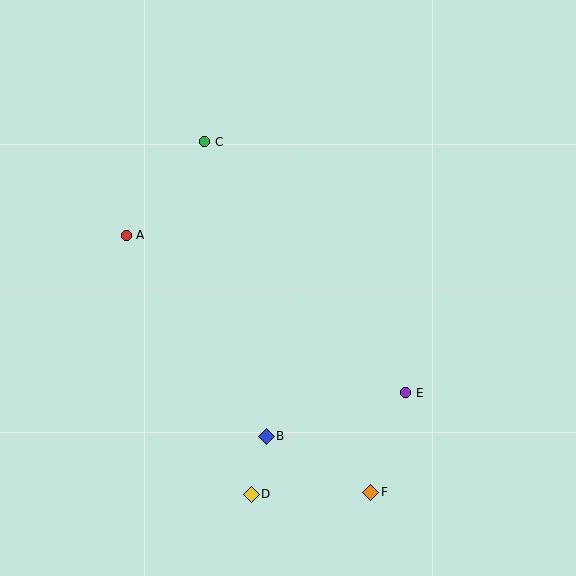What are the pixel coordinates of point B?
Point B is at (266, 436).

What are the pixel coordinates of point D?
Point D is at (251, 494).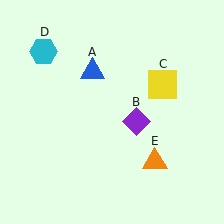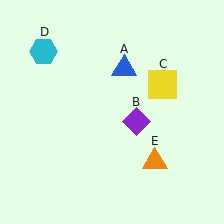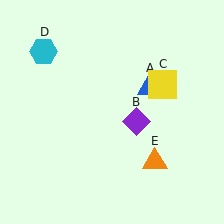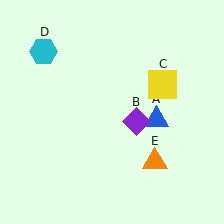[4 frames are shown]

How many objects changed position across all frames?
1 object changed position: blue triangle (object A).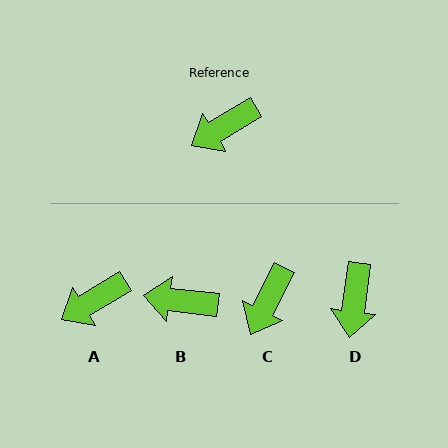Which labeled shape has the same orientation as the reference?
A.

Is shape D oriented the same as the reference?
No, it is off by about 52 degrees.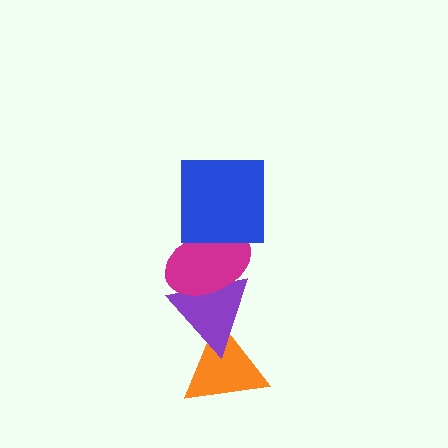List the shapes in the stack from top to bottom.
From top to bottom: the blue square, the magenta ellipse, the purple triangle, the orange triangle.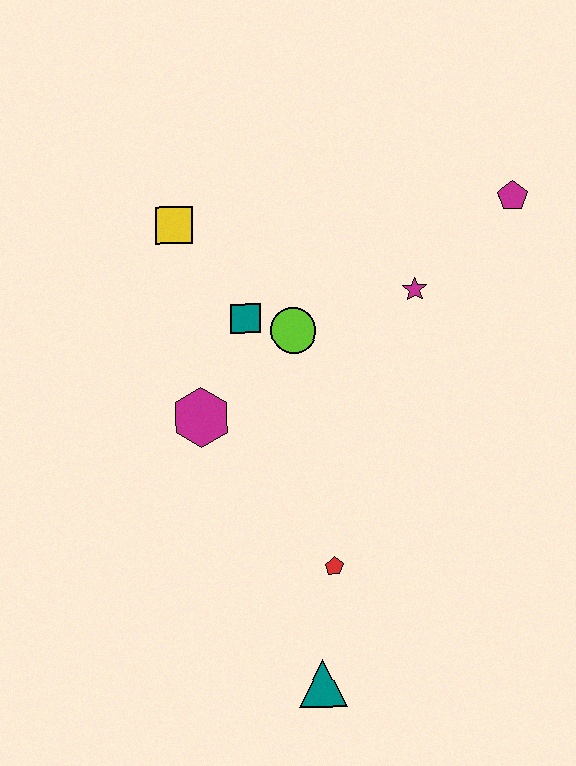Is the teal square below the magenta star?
Yes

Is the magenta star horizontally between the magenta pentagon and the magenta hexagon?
Yes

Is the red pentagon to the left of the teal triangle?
No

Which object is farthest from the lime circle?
The teal triangle is farthest from the lime circle.